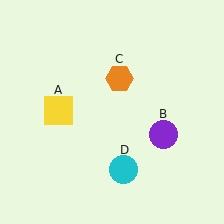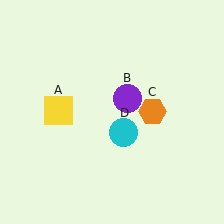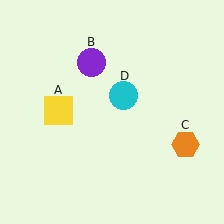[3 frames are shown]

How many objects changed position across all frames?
3 objects changed position: purple circle (object B), orange hexagon (object C), cyan circle (object D).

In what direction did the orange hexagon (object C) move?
The orange hexagon (object C) moved down and to the right.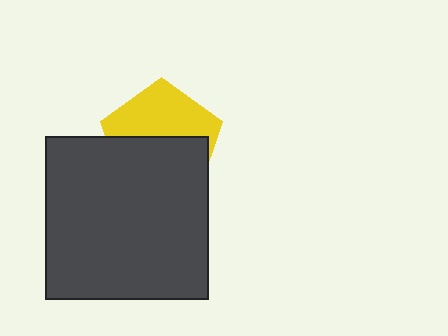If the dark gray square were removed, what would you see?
You would see the complete yellow pentagon.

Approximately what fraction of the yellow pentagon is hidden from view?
Roughly 54% of the yellow pentagon is hidden behind the dark gray square.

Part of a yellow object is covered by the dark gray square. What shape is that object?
It is a pentagon.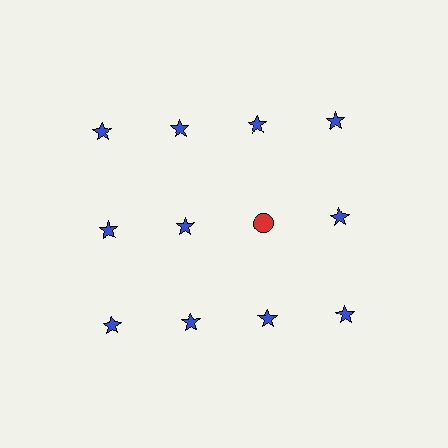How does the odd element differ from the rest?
It differs in both color (red instead of blue) and shape (circle instead of star).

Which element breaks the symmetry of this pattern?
The red circle in the second row, center column breaks the symmetry. All other shapes are blue stars.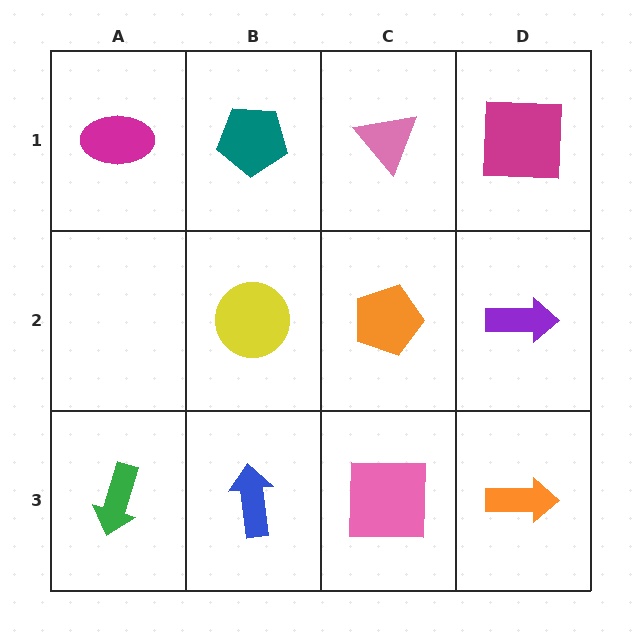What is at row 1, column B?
A teal pentagon.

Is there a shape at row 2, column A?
No, that cell is empty.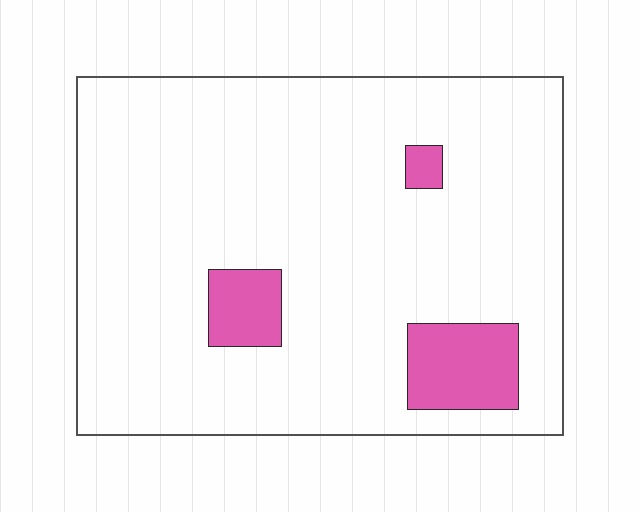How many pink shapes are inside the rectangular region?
3.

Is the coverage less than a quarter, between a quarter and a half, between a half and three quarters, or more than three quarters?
Less than a quarter.